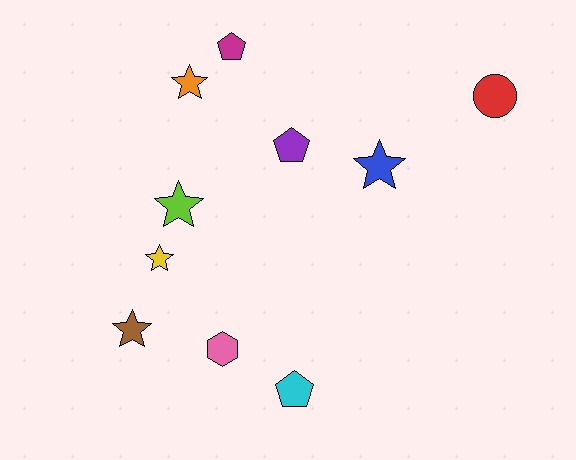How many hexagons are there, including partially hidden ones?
There is 1 hexagon.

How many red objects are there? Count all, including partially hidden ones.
There is 1 red object.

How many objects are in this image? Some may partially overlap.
There are 10 objects.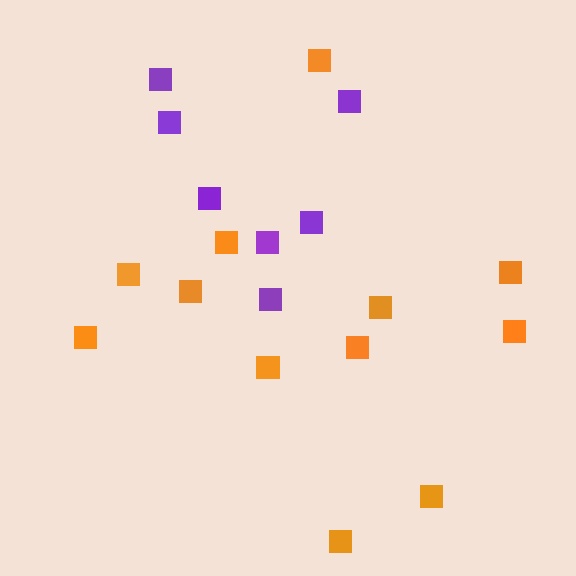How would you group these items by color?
There are 2 groups: one group of purple squares (7) and one group of orange squares (12).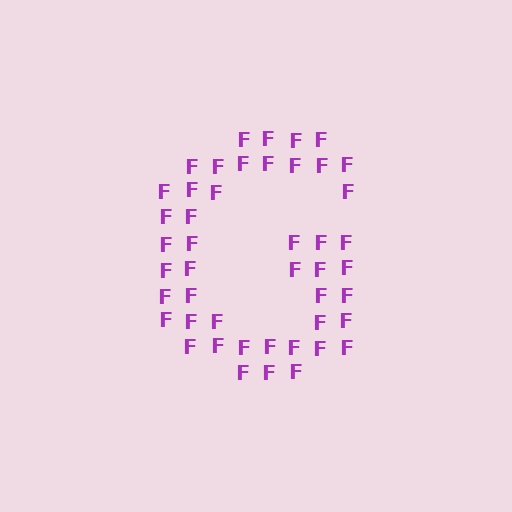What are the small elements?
The small elements are letter F's.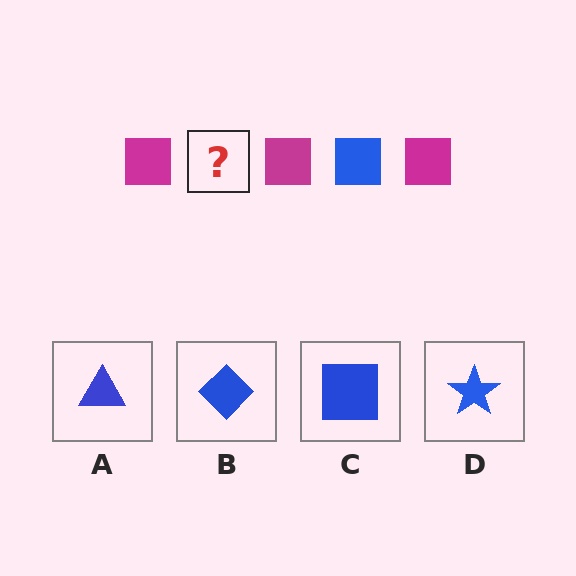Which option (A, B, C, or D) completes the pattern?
C.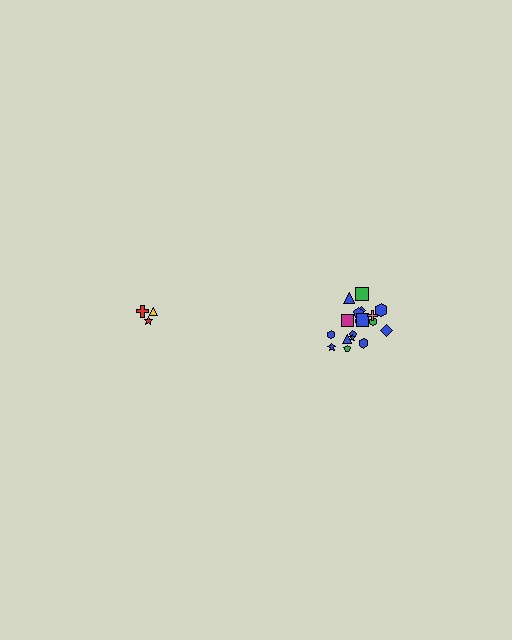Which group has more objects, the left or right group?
The right group.